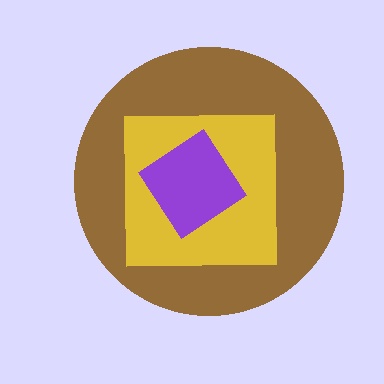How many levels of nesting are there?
3.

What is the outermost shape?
The brown circle.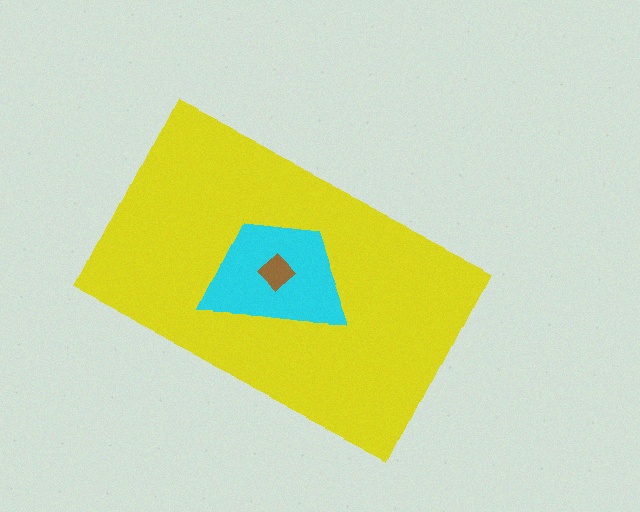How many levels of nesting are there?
3.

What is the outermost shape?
The yellow rectangle.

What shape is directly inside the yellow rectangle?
The cyan trapezoid.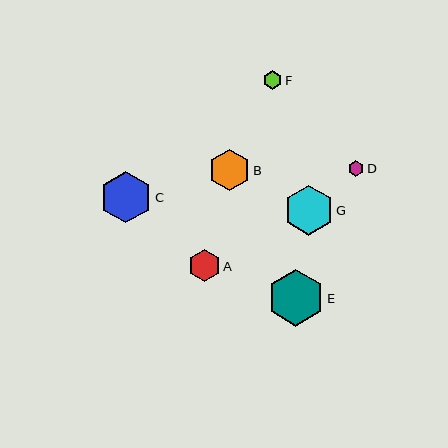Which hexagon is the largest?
Hexagon E is the largest with a size of approximately 57 pixels.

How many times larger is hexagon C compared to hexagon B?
Hexagon C is approximately 1.2 times the size of hexagon B.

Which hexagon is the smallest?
Hexagon D is the smallest with a size of approximately 16 pixels.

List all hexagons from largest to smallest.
From largest to smallest: E, C, G, B, A, F, D.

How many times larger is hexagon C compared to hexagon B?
Hexagon C is approximately 1.2 times the size of hexagon B.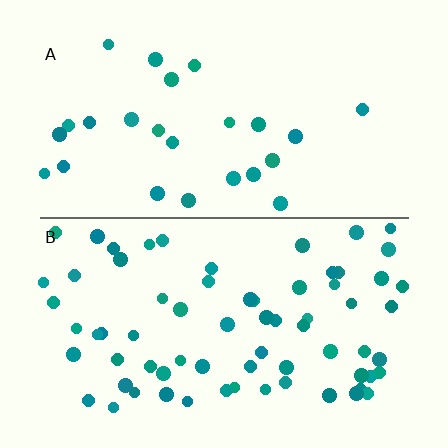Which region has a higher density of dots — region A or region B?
B (the bottom).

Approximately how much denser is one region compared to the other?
Approximately 2.7× — region B over region A.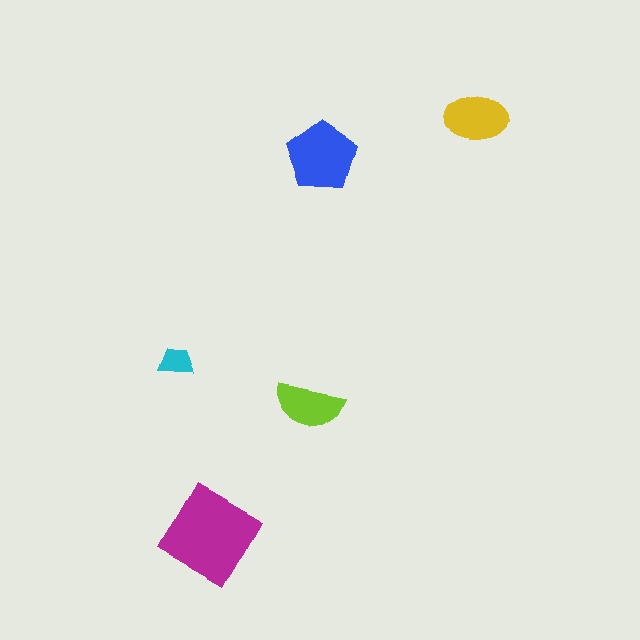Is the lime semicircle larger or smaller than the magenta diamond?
Smaller.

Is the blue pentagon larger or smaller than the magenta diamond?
Smaller.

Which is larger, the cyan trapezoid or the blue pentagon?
The blue pentagon.